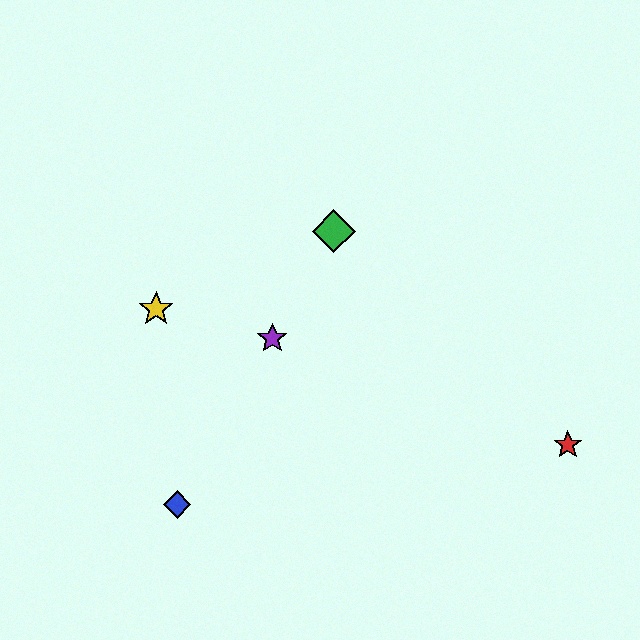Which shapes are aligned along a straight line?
The blue diamond, the green diamond, the purple star are aligned along a straight line.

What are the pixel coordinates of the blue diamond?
The blue diamond is at (177, 504).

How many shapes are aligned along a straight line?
3 shapes (the blue diamond, the green diamond, the purple star) are aligned along a straight line.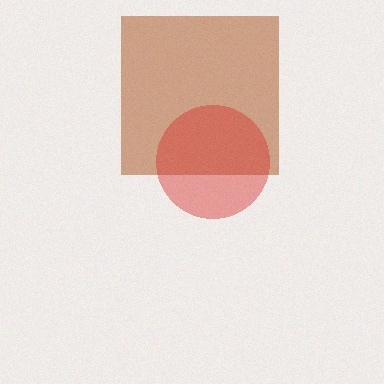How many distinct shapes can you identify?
There are 2 distinct shapes: a brown square, a red circle.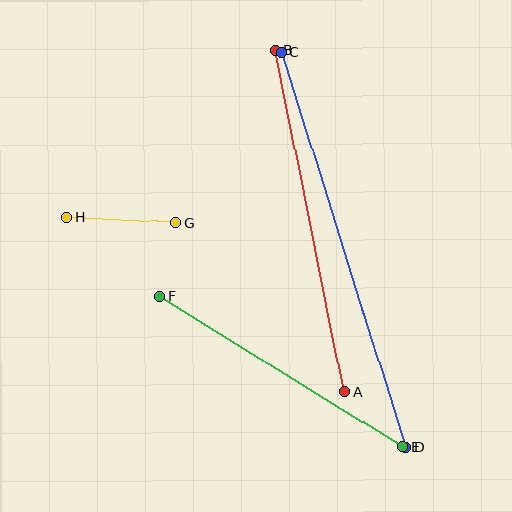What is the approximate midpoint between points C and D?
The midpoint is at approximately (343, 250) pixels.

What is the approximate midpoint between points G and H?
The midpoint is at approximately (121, 220) pixels.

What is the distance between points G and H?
The distance is approximately 109 pixels.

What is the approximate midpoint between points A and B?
The midpoint is at approximately (310, 221) pixels.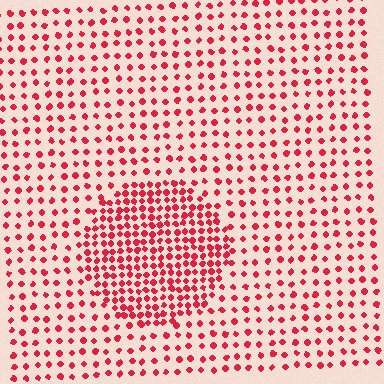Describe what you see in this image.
The image contains small red elements arranged at two different densities. A circle-shaped region is visible where the elements are more densely packed than the surrounding area.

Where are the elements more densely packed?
The elements are more densely packed inside the circle boundary.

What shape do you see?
I see a circle.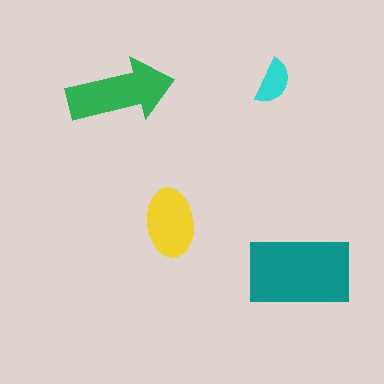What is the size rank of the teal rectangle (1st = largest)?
1st.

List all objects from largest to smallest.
The teal rectangle, the green arrow, the yellow ellipse, the cyan semicircle.